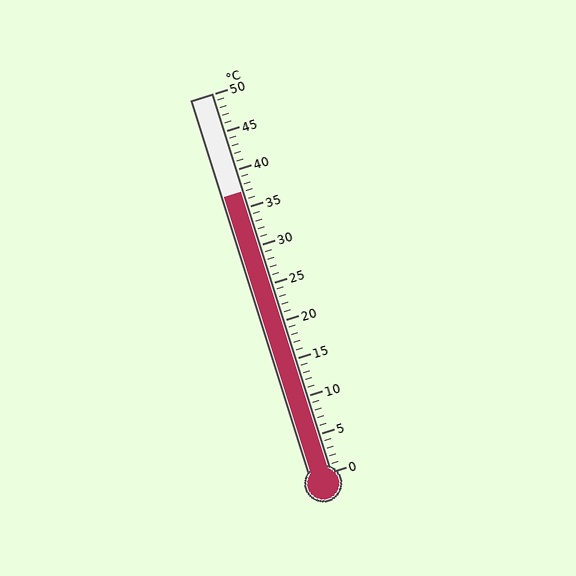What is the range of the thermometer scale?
The thermometer scale ranges from 0°C to 50°C.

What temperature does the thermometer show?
The thermometer shows approximately 37°C.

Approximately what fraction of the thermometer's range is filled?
The thermometer is filled to approximately 75% of its range.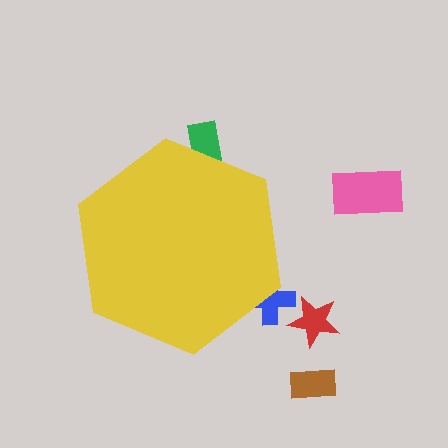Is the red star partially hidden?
No, the red star is fully visible.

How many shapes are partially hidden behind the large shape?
2 shapes are partially hidden.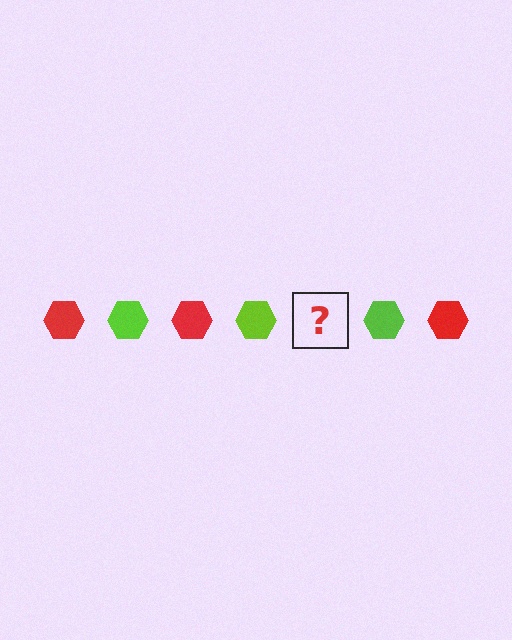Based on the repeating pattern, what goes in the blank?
The blank should be a red hexagon.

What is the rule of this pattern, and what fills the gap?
The rule is that the pattern cycles through red, lime hexagons. The gap should be filled with a red hexagon.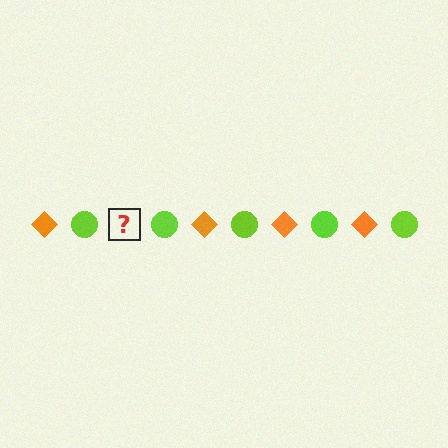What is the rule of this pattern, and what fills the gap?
The rule is that the pattern alternates between orange diamond and lime circle. The gap should be filled with an orange diamond.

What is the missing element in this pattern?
The missing element is an orange diamond.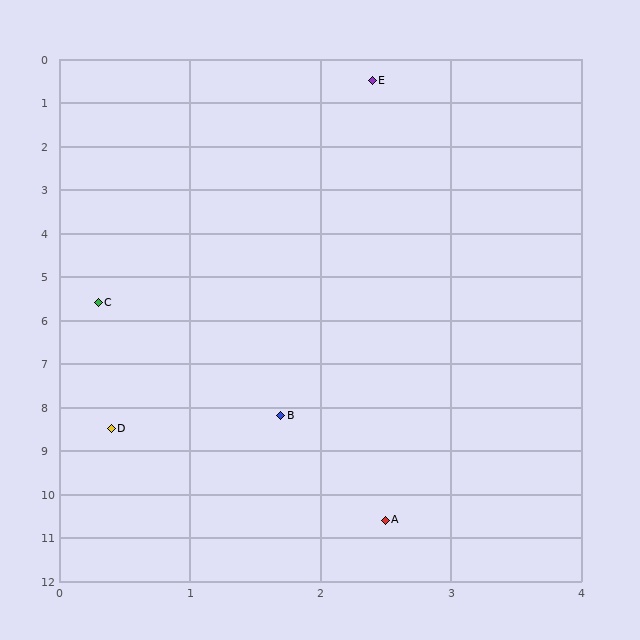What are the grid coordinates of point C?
Point C is at approximately (0.3, 5.6).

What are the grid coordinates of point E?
Point E is at approximately (2.4, 0.5).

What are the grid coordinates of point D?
Point D is at approximately (0.4, 8.5).